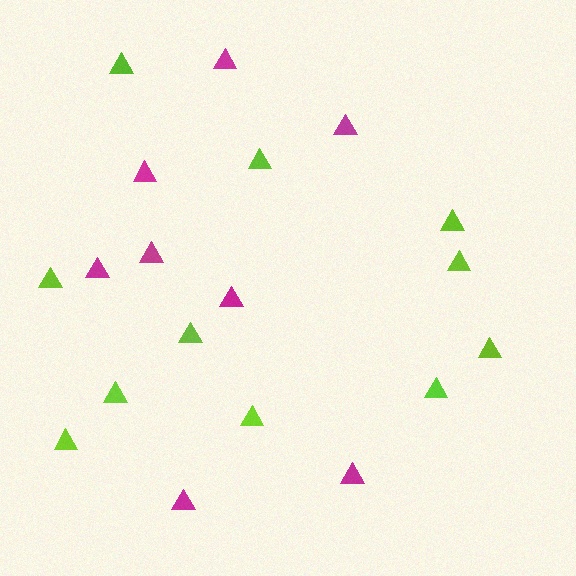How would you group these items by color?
There are 2 groups: one group of lime triangles (11) and one group of magenta triangles (8).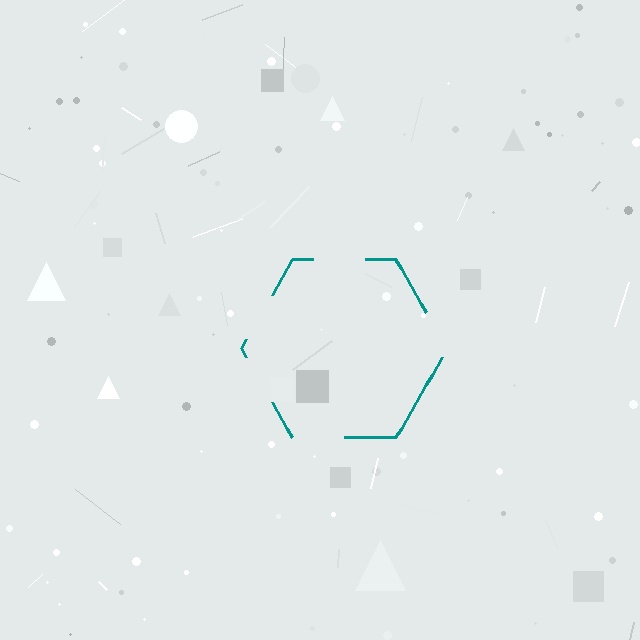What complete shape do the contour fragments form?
The contour fragments form a hexagon.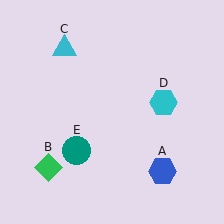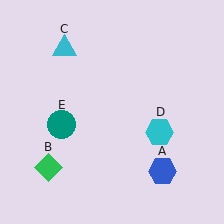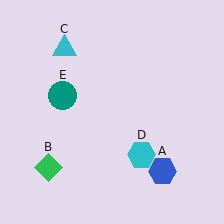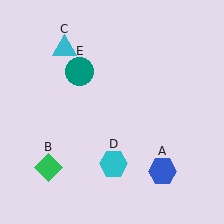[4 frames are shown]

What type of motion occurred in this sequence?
The cyan hexagon (object D), teal circle (object E) rotated clockwise around the center of the scene.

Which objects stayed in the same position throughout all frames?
Blue hexagon (object A) and green diamond (object B) and cyan triangle (object C) remained stationary.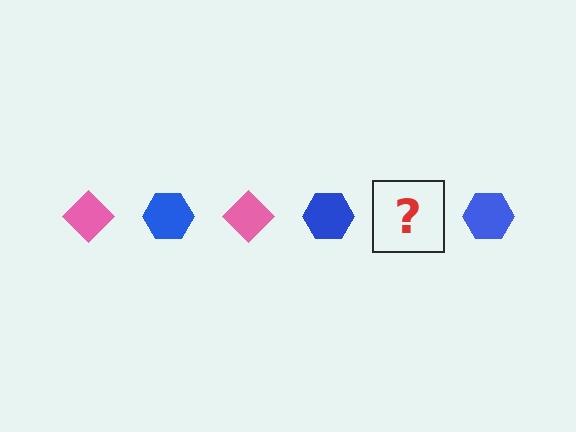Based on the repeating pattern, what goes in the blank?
The blank should be a pink diamond.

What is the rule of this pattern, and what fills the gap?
The rule is that the pattern alternates between pink diamond and blue hexagon. The gap should be filled with a pink diamond.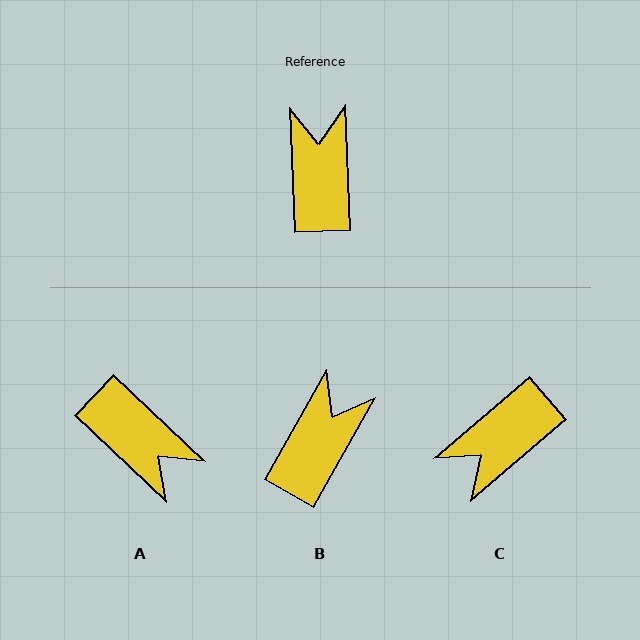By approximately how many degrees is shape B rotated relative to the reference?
Approximately 32 degrees clockwise.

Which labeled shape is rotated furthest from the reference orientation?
A, about 136 degrees away.